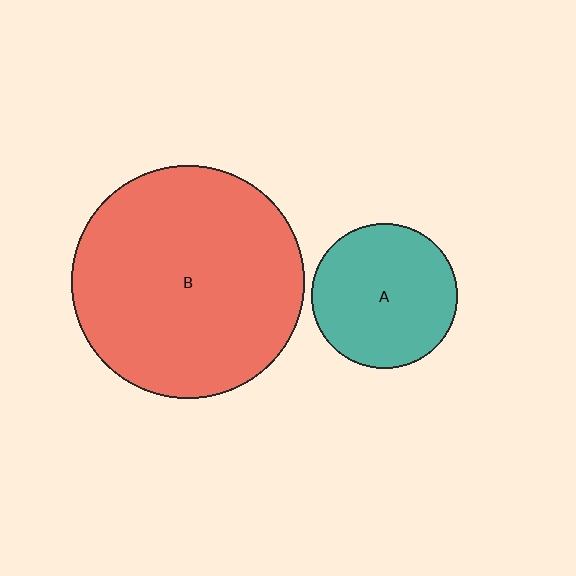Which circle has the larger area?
Circle B (red).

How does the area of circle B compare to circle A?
Approximately 2.6 times.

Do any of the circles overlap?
No, none of the circles overlap.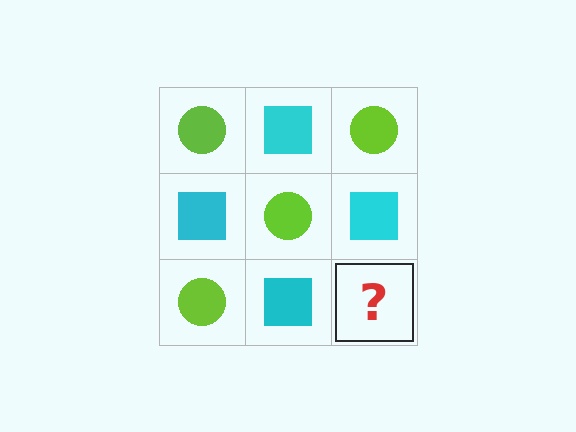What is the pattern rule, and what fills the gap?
The rule is that it alternates lime circle and cyan square in a checkerboard pattern. The gap should be filled with a lime circle.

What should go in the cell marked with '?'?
The missing cell should contain a lime circle.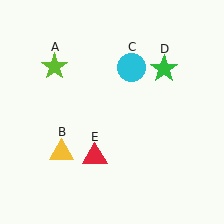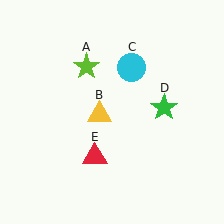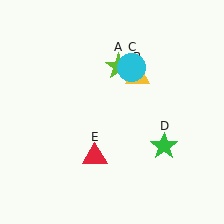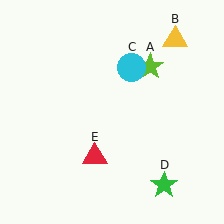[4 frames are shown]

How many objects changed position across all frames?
3 objects changed position: lime star (object A), yellow triangle (object B), green star (object D).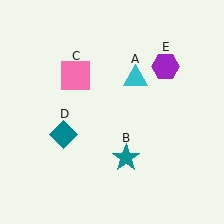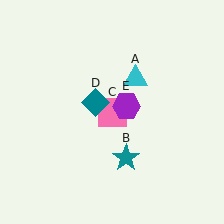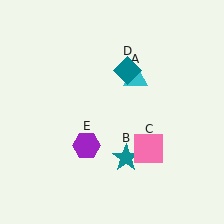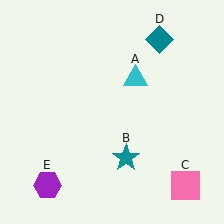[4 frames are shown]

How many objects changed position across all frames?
3 objects changed position: pink square (object C), teal diamond (object D), purple hexagon (object E).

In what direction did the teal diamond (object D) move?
The teal diamond (object D) moved up and to the right.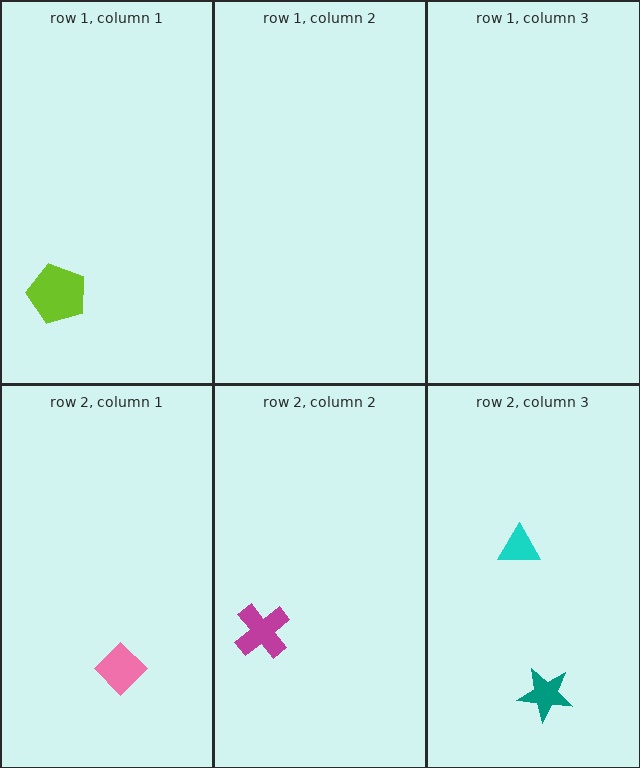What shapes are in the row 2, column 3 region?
The teal star, the cyan triangle.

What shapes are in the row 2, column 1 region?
The pink diamond.